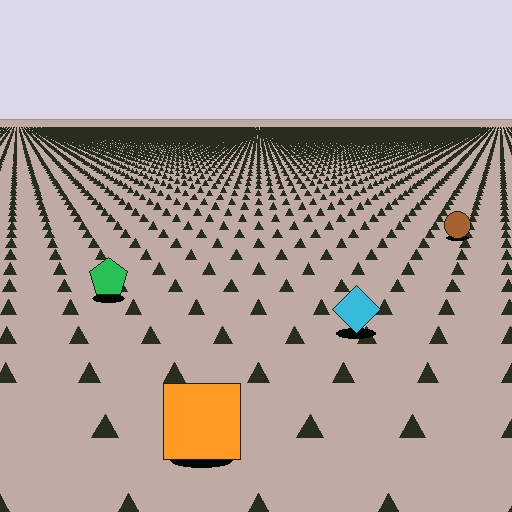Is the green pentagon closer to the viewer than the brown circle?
Yes. The green pentagon is closer — you can tell from the texture gradient: the ground texture is coarser near it.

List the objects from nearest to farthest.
From nearest to farthest: the orange square, the cyan diamond, the green pentagon, the brown circle.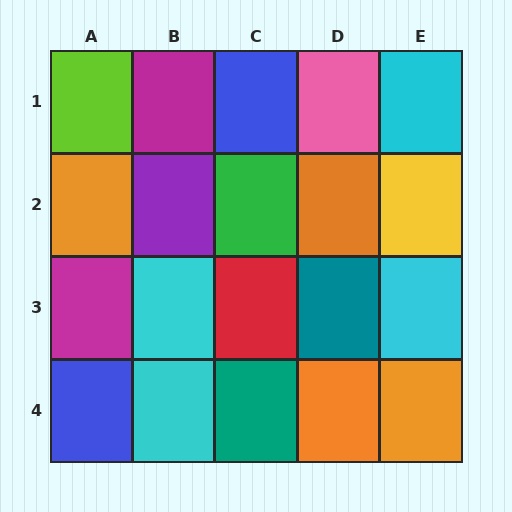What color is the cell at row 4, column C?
Teal.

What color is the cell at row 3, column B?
Cyan.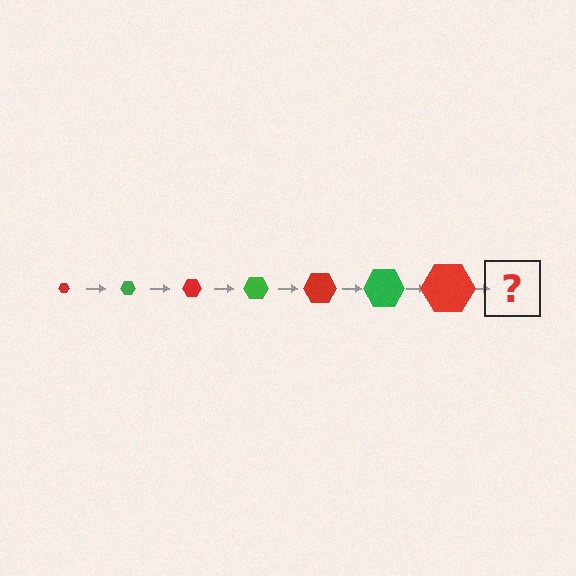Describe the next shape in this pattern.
It should be a green hexagon, larger than the previous one.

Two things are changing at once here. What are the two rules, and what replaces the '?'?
The two rules are that the hexagon grows larger each step and the color cycles through red and green. The '?' should be a green hexagon, larger than the previous one.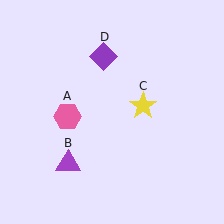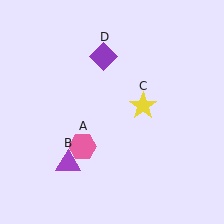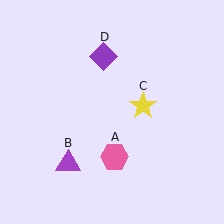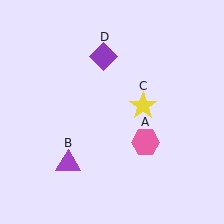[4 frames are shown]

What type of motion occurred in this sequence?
The pink hexagon (object A) rotated counterclockwise around the center of the scene.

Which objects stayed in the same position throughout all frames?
Purple triangle (object B) and yellow star (object C) and purple diamond (object D) remained stationary.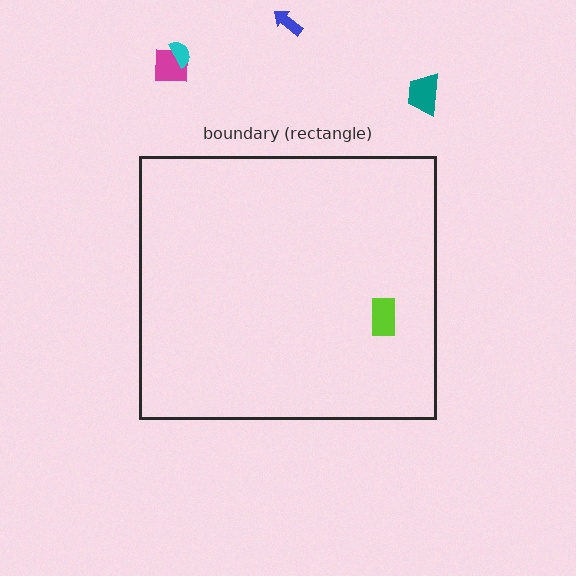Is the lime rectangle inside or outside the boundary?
Inside.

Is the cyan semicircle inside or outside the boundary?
Outside.